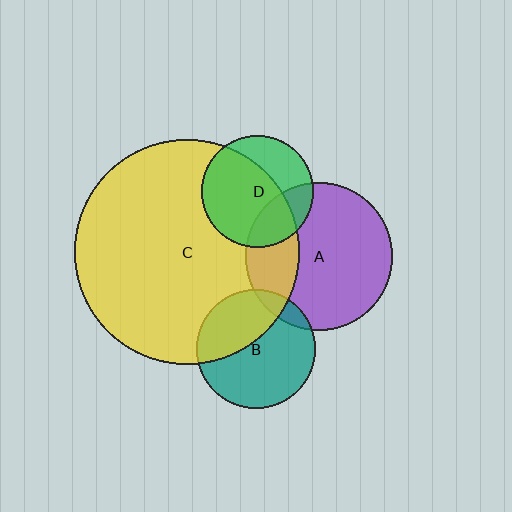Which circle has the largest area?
Circle C (yellow).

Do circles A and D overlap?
Yes.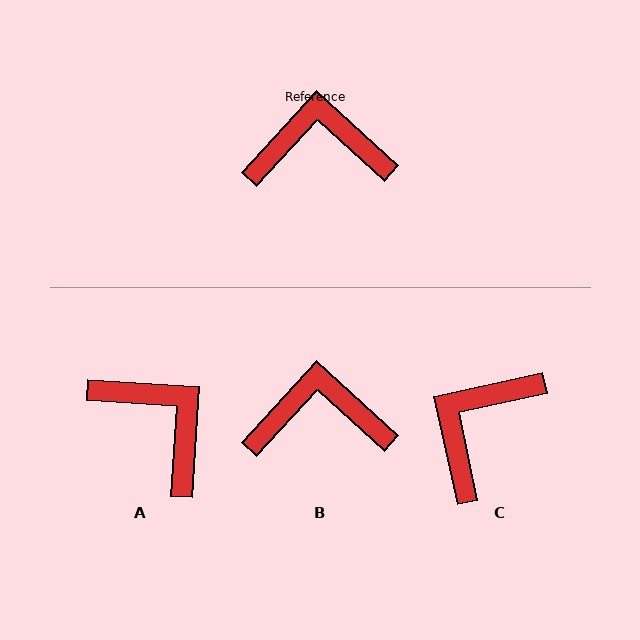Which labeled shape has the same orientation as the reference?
B.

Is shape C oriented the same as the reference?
No, it is off by about 55 degrees.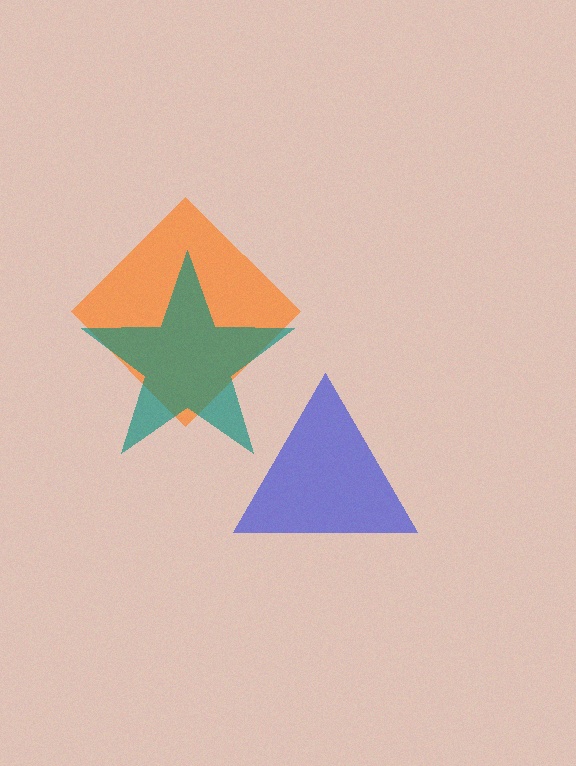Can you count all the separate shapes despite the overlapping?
Yes, there are 3 separate shapes.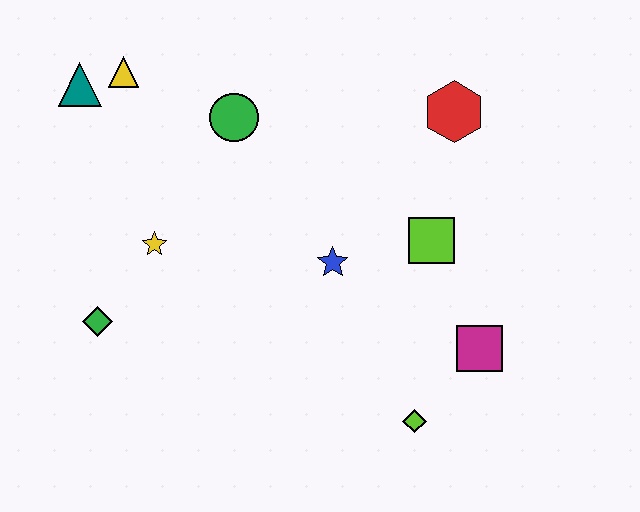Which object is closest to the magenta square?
The lime diamond is closest to the magenta square.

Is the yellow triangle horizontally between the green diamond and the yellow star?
Yes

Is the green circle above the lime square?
Yes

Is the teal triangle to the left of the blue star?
Yes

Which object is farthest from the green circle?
The lime diamond is farthest from the green circle.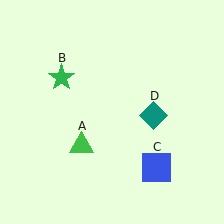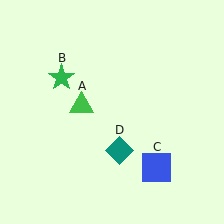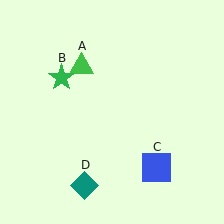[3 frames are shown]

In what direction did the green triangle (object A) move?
The green triangle (object A) moved up.